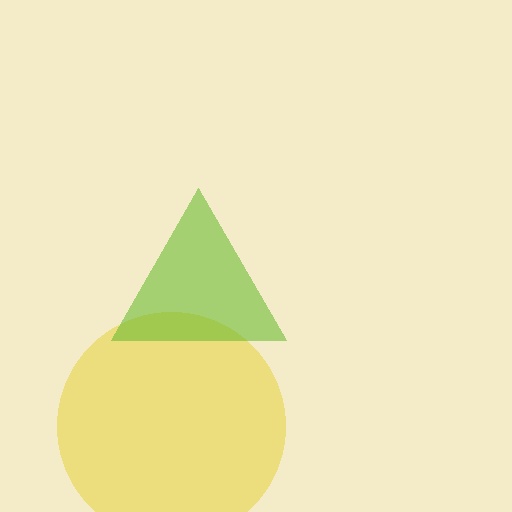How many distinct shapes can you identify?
There are 2 distinct shapes: a yellow circle, a lime triangle.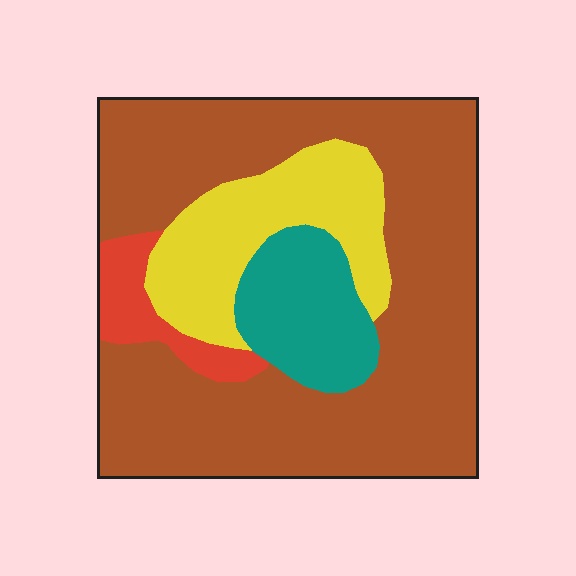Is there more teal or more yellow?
Yellow.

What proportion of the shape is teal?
Teal covers around 10% of the shape.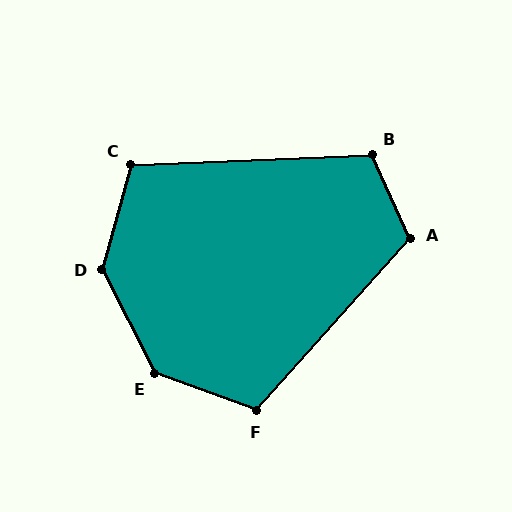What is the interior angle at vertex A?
Approximately 114 degrees (obtuse).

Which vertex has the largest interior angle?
E, at approximately 137 degrees.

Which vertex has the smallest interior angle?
C, at approximately 108 degrees.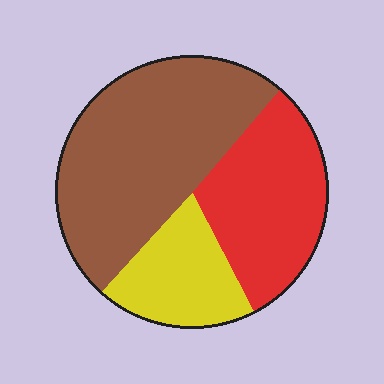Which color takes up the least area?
Yellow, at roughly 20%.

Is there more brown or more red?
Brown.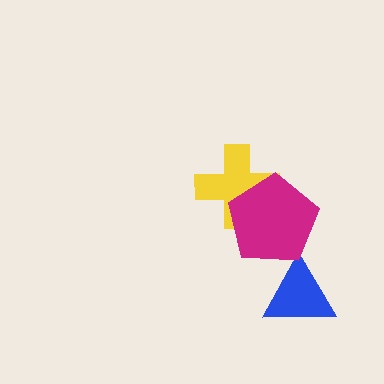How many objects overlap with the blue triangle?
1 object overlaps with the blue triangle.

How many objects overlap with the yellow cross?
1 object overlaps with the yellow cross.